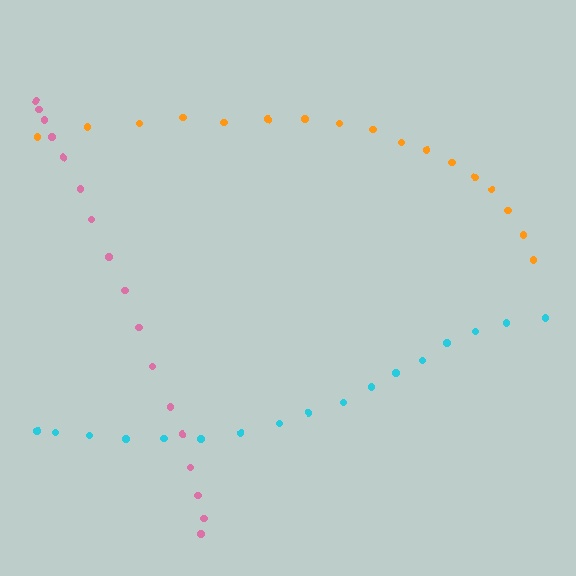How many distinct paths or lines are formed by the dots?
There are 3 distinct paths.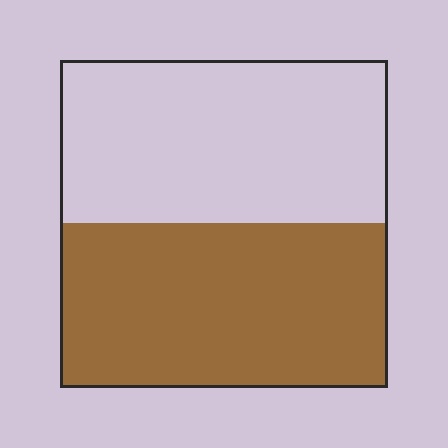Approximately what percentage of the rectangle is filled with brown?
Approximately 50%.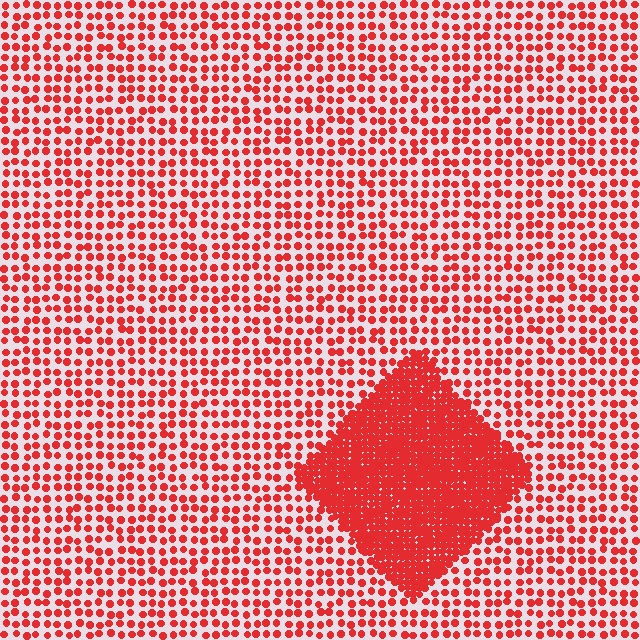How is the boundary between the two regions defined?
The boundary is defined by a change in element density (approximately 3.0x ratio). All elements are the same color, size, and shape.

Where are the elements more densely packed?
The elements are more densely packed inside the diamond boundary.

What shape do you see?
I see a diamond.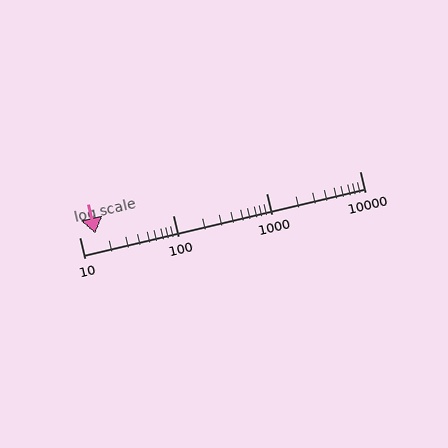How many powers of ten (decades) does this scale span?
The scale spans 3 decades, from 10 to 10000.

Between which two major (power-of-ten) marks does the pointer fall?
The pointer is between 10 and 100.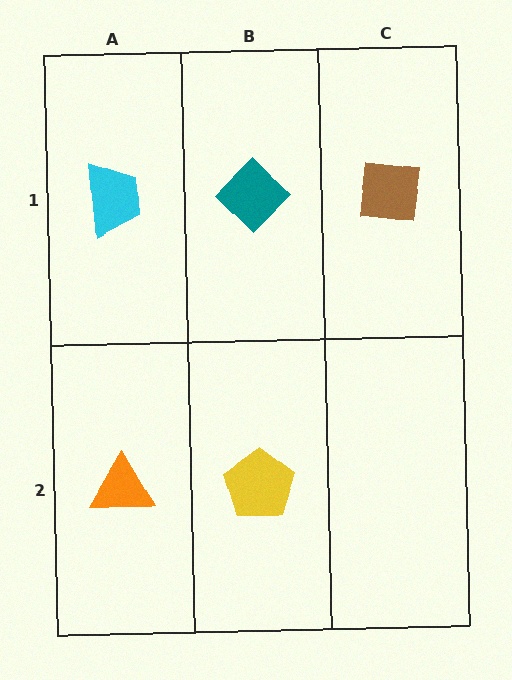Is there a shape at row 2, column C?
No, that cell is empty.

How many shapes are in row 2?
2 shapes.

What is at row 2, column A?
An orange triangle.